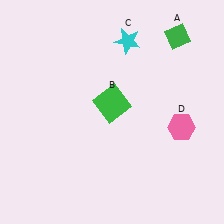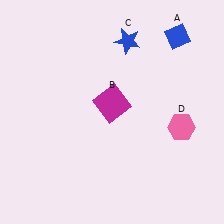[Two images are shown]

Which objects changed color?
A changed from green to blue. B changed from green to magenta. C changed from cyan to blue.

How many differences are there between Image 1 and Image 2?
There are 3 differences between the two images.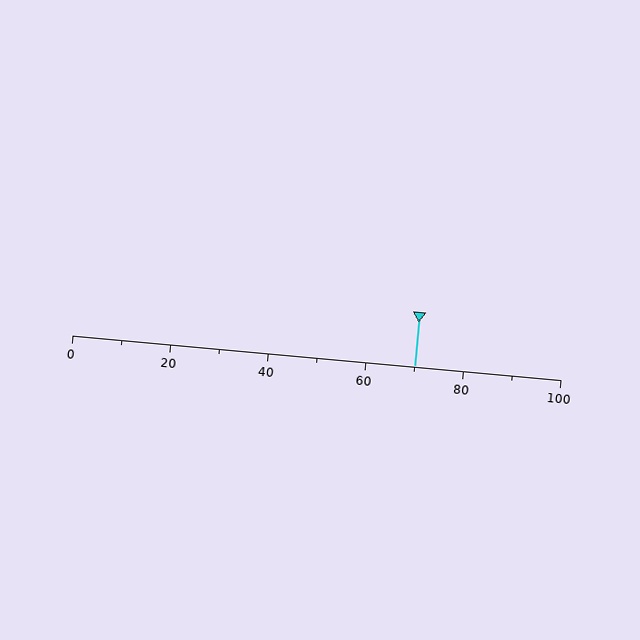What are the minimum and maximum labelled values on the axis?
The axis runs from 0 to 100.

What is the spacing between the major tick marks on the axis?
The major ticks are spaced 20 apart.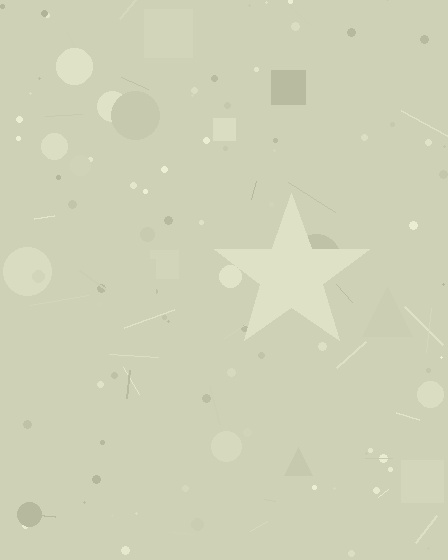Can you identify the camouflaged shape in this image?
The camouflaged shape is a star.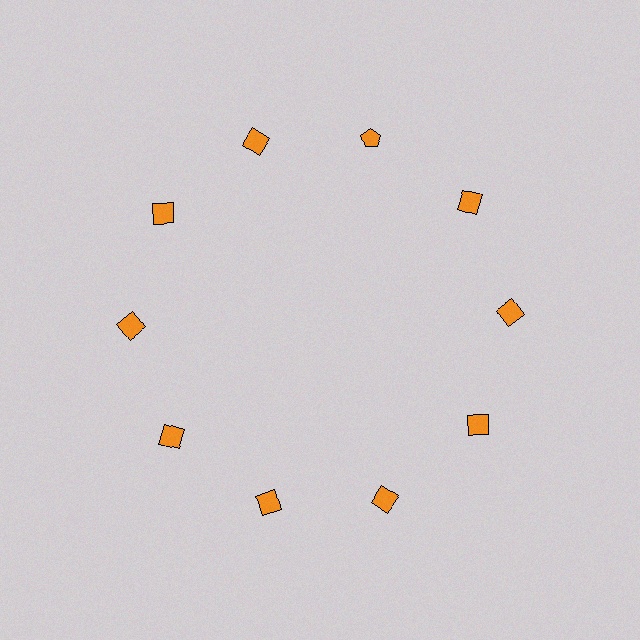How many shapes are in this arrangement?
There are 10 shapes arranged in a ring pattern.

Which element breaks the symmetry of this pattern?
The orange pentagon at roughly the 1 o'clock position breaks the symmetry. All other shapes are orange squares.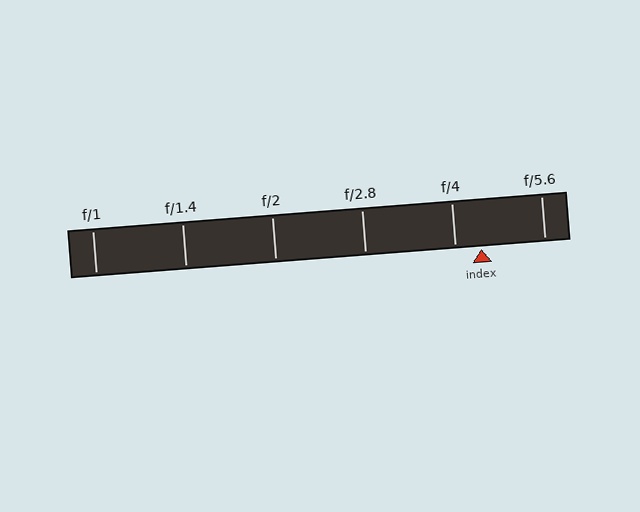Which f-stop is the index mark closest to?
The index mark is closest to f/4.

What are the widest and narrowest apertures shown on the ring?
The widest aperture shown is f/1 and the narrowest is f/5.6.